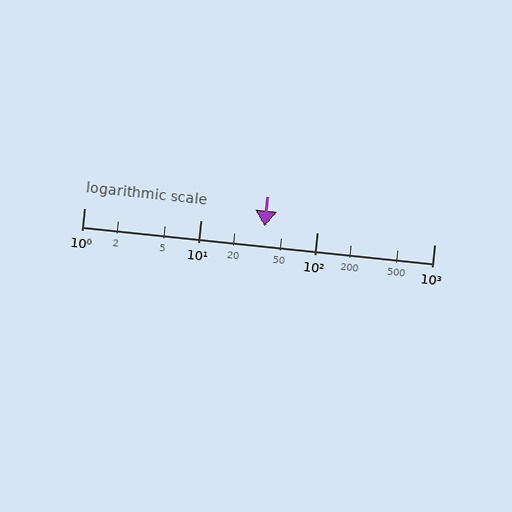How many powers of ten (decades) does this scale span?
The scale spans 3 decades, from 1 to 1000.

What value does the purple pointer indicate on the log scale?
The pointer indicates approximately 35.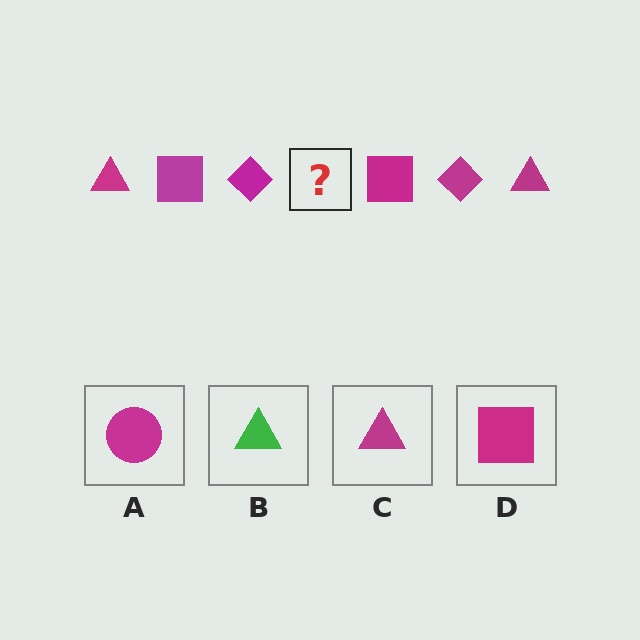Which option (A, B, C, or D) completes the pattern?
C.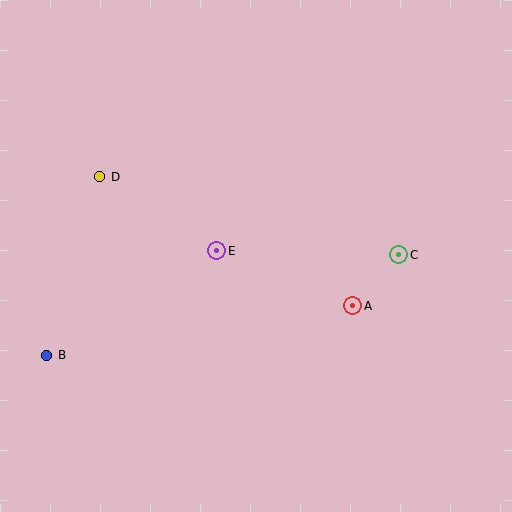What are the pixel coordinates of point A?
Point A is at (353, 306).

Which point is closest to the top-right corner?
Point C is closest to the top-right corner.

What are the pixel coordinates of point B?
Point B is at (47, 355).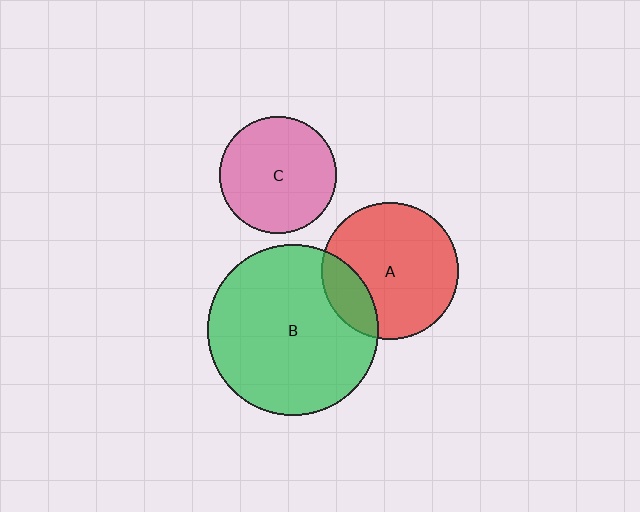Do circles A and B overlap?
Yes.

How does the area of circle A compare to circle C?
Approximately 1.4 times.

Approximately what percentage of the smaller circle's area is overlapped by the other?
Approximately 20%.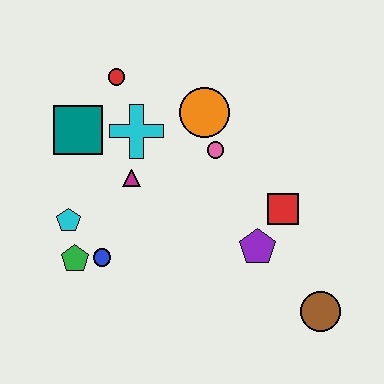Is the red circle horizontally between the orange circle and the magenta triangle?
No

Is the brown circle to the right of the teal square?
Yes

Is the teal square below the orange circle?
Yes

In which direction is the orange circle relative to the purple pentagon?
The orange circle is above the purple pentagon.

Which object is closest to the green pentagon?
The blue circle is closest to the green pentagon.